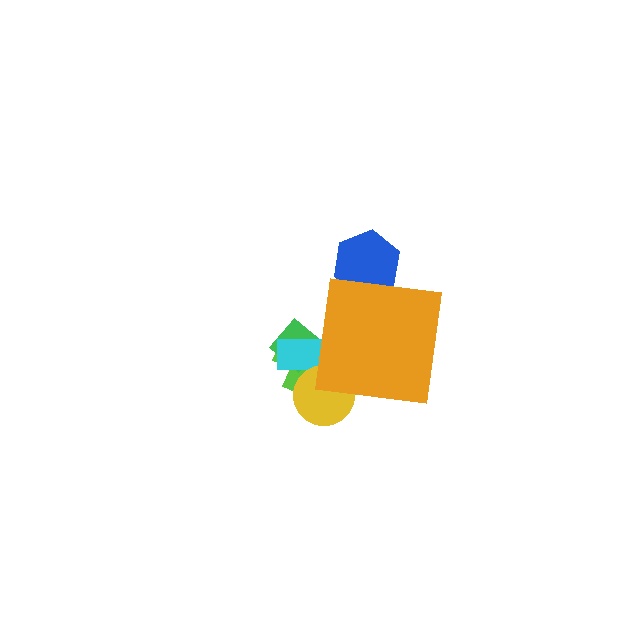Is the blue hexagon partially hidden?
Yes, the blue hexagon is partially hidden behind the orange square.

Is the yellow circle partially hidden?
Yes, the yellow circle is partially hidden behind the orange square.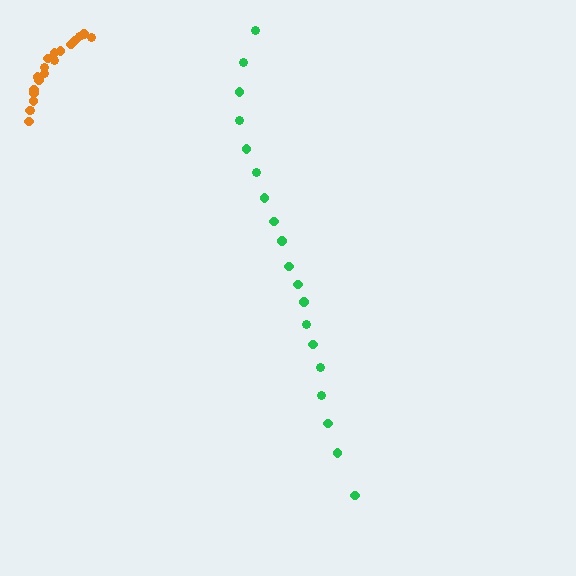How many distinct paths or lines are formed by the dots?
There are 2 distinct paths.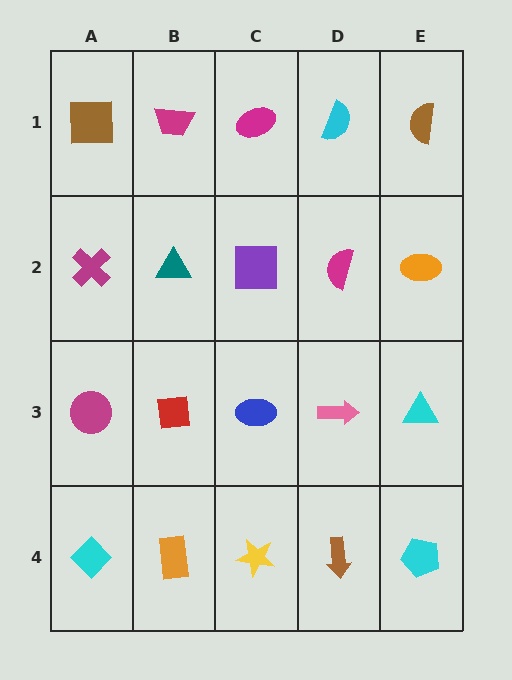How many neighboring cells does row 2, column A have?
3.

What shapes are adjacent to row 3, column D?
A magenta semicircle (row 2, column D), a brown arrow (row 4, column D), a blue ellipse (row 3, column C), a cyan triangle (row 3, column E).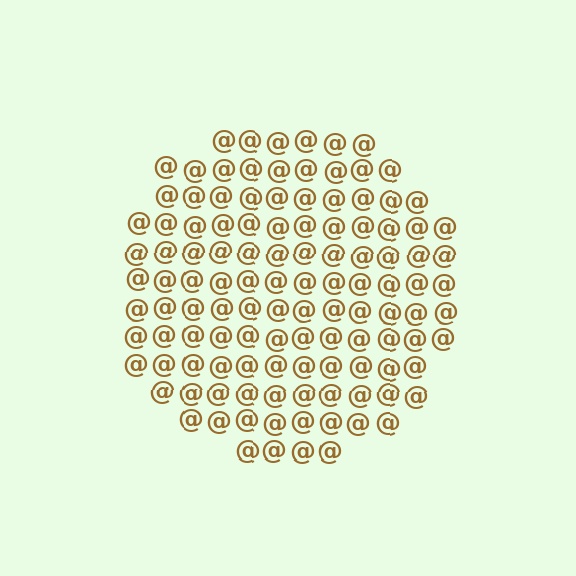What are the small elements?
The small elements are at signs.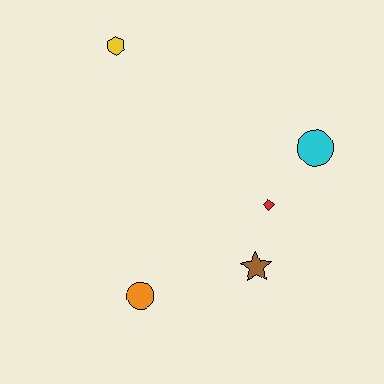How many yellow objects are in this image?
There is 1 yellow object.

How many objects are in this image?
There are 5 objects.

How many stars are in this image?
There is 1 star.